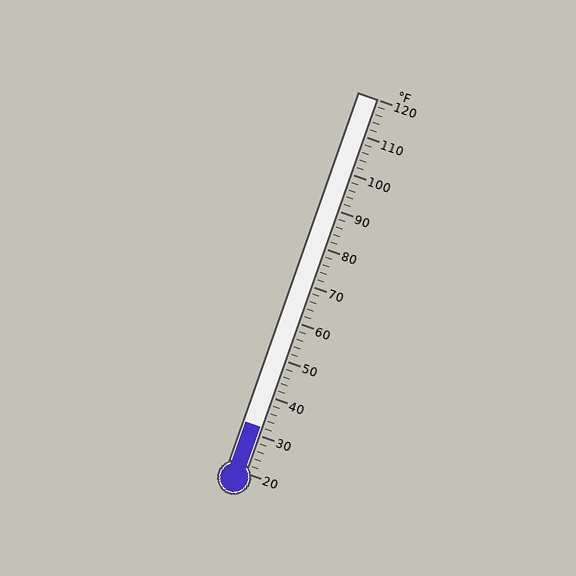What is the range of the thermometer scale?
The thermometer scale ranges from 20°F to 120°F.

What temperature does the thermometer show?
The thermometer shows approximately 32°F.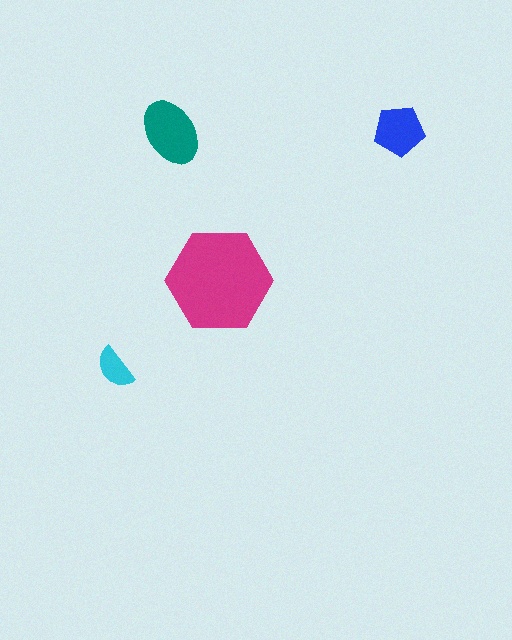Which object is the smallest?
The cyan semicircle.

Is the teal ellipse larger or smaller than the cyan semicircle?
Larger.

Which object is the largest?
The magenta hexagon.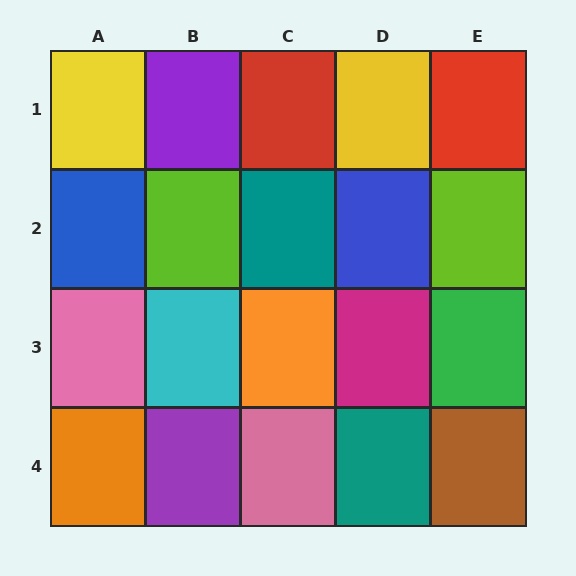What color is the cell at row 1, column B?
Purple.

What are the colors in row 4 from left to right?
Orange, purple, pink, teal, brown.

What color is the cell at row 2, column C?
Teal.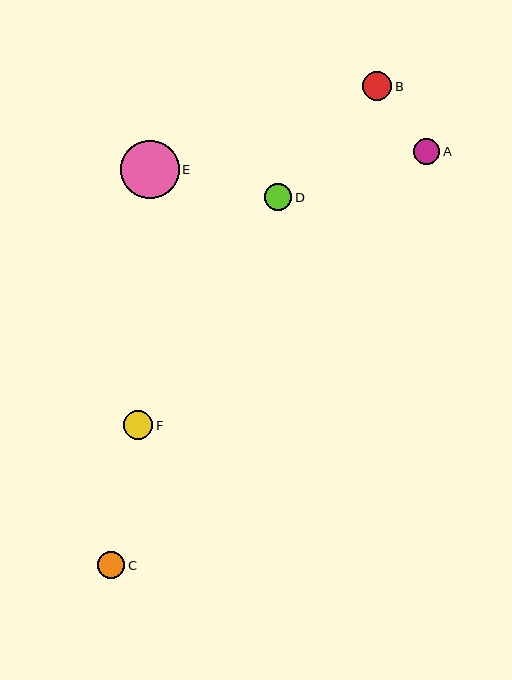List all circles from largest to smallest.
From largest to smallest: E, F, B, D, C, A.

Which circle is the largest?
Circle E is the largest with a size of approximately 59 pixels.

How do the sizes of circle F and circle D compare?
Circle F and circle D are approximately the same size.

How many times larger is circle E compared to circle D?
Circle E is approximately 2.2 times the size of circle D.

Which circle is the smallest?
Circle A is the smallest with a size of approximately 26 pixels.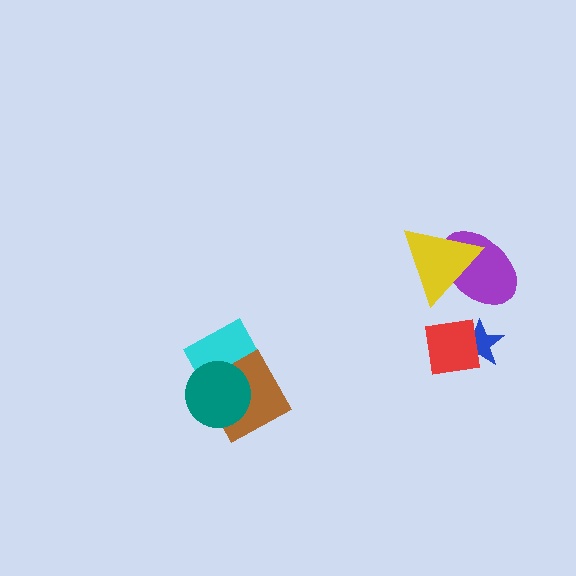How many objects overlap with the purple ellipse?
1 object overlaps with the purple ellipse.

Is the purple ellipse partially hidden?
Yes, it is partially covered by another shape.